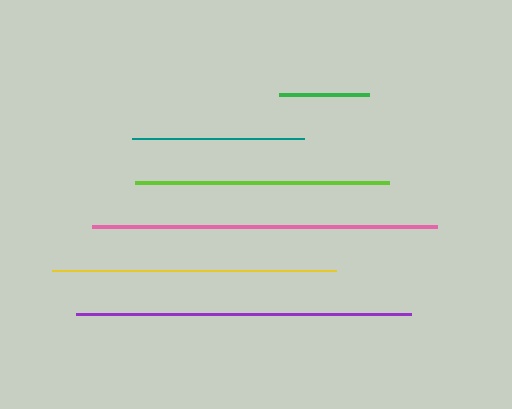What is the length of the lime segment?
The lime segment is approximately 254 pixels long.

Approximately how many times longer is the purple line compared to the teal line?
The purple line is approximately 1.9 times the length of the teal line.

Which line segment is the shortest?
The green line is the shortest at approximately 90 pixels.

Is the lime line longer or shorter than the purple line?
The purple line is longer than the lime line.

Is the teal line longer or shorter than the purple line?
The purple line is longer than the teal line.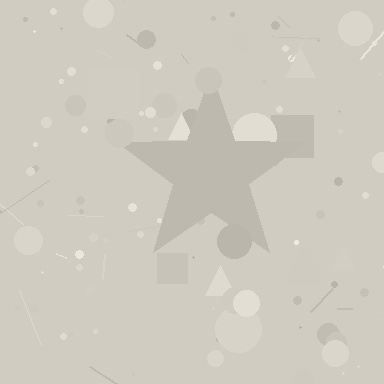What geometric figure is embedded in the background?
A star is embedded in the background.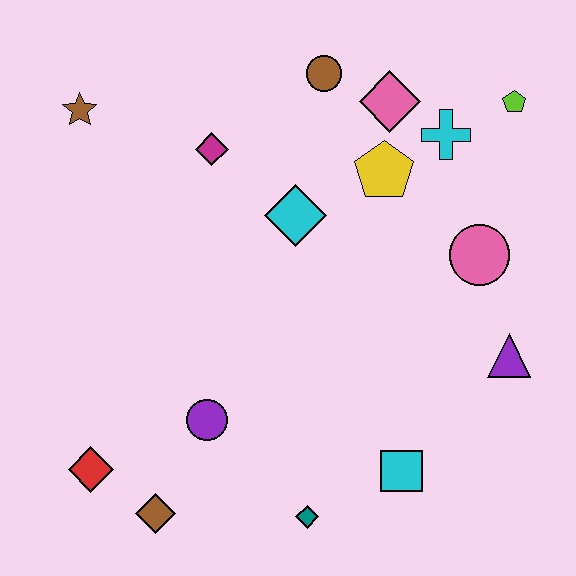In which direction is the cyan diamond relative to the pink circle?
The cyan diamond is to the left of the pink circle.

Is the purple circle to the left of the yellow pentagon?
Yes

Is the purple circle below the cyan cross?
Yes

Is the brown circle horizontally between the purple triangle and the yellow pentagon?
No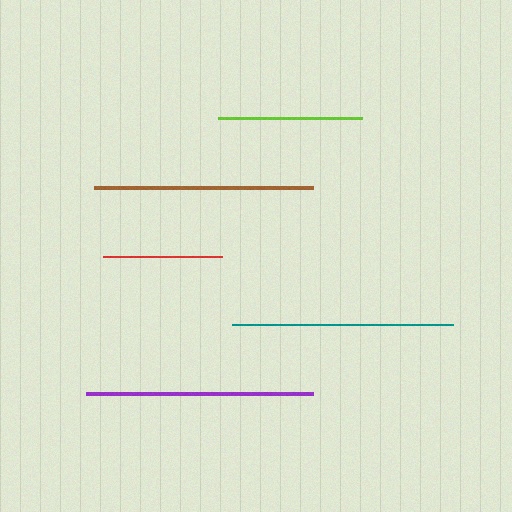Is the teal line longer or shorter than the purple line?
The purple line is longer than the teal line.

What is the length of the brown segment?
The brown segment is approximately 218 pixels long.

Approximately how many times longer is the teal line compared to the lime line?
The teal line is approximately 1.5 times the length of the lime line.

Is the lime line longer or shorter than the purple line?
The purple line is longer than the lime line.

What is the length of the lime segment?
The lime segment is approximately 144 pixels long.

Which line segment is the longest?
The purple line is the longest at approximately 227 pixels.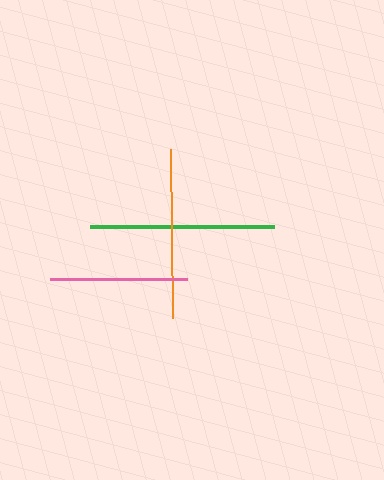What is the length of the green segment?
The green segment is approximately 184 pixels long.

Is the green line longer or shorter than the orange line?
The green line is longer than the orange line.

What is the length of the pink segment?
The pink segment is approximately 137 pixels long.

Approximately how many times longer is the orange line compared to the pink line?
The orange line is approximately 1.2 times the length of the pink line.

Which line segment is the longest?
The green line is the longest at approximately 184 pixels.